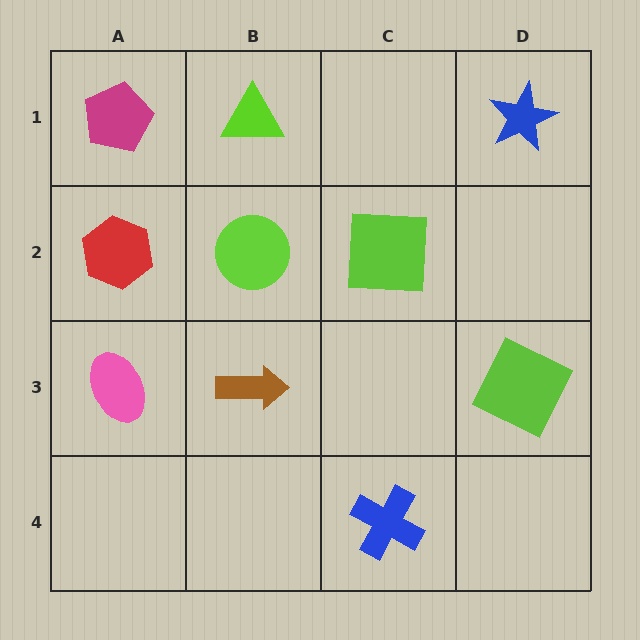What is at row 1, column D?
A blue star.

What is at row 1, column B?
A lime triangle.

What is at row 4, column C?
A blue cross.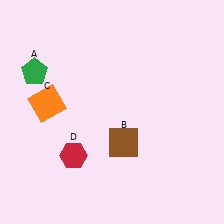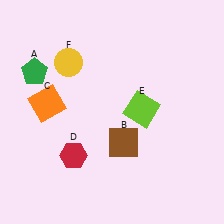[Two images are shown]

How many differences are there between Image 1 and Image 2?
There are 2 differences between the two images.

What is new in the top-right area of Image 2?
A lime square (E) was added in the top-right area of Image 2.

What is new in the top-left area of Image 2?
A yellow circle (F) was added in the top-left area of Image 2.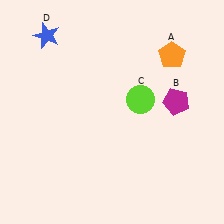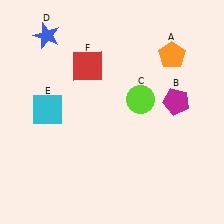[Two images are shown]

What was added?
A cyan square (E), a red square (F) were added in Image 2.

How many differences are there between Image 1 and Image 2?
There are 2 differences between the two images.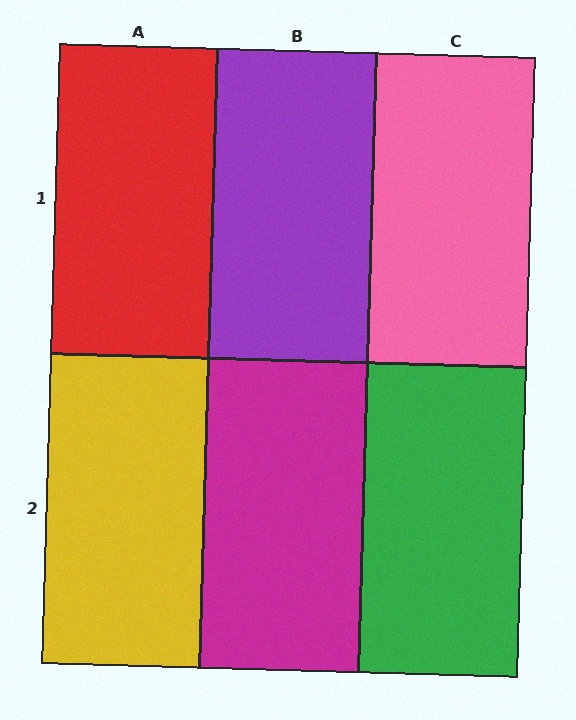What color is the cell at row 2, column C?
Green.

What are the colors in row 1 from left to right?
Red, purple, pink.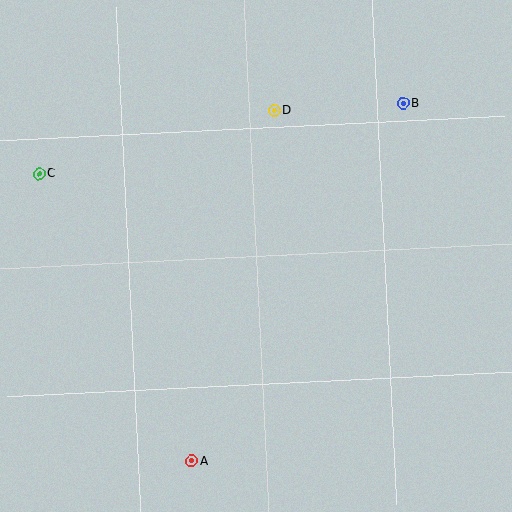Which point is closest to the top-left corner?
Point C is closest to the top-left corner.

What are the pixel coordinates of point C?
Point C is at (39, 174).